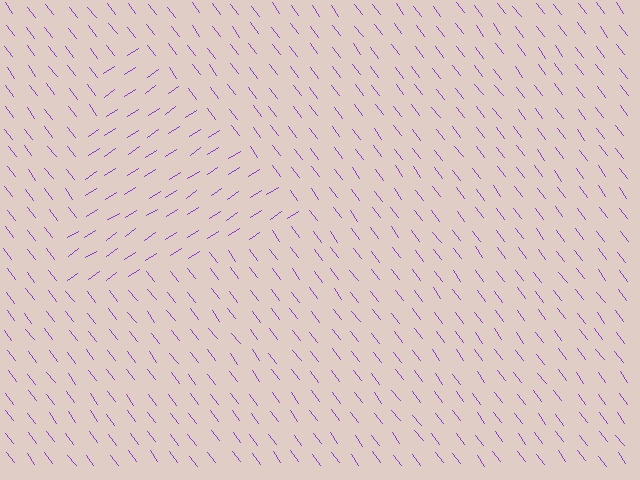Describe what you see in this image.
The image is filled with small purple line segments. A triangle region in the image has lines oriented differently from the surrounding lines, creating a visible texture boundary.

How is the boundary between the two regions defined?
The boundary is defined purely by a change in line orientation (approximately 87 degrees difference). All lines are the same color and thickness.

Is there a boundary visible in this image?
Yes, there is a texture boundary formed by a change in line orientation.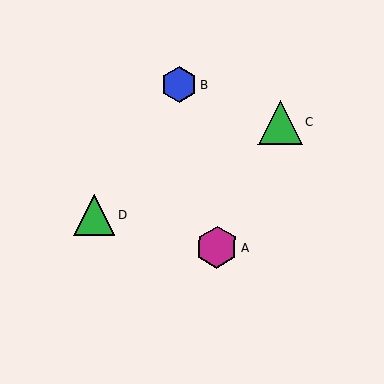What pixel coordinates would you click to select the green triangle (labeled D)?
Click at (94, 215) to select the green triangle D.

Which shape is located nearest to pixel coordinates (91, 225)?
The green triangle (labeled D) at (94, 215) is nearest to that location.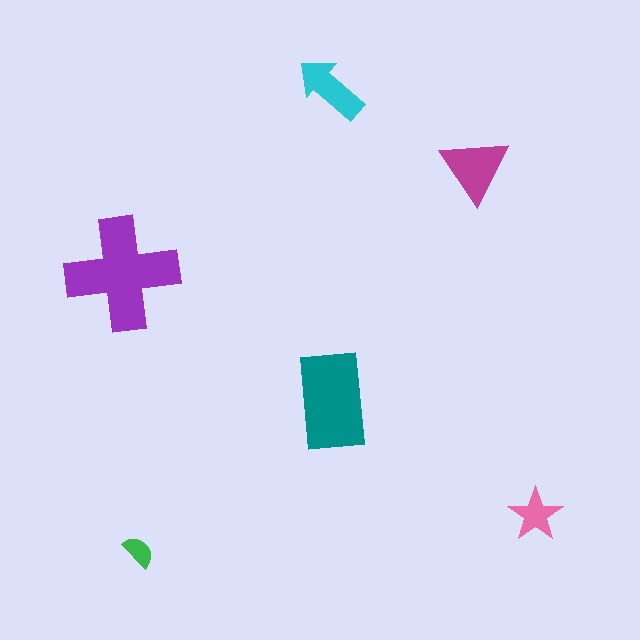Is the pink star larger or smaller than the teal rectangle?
Smaller.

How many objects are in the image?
There are 6 objects in the image.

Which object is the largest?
The purple cross.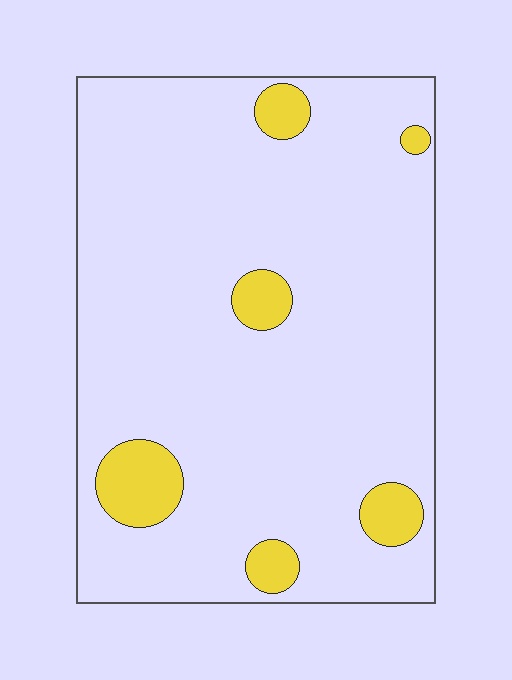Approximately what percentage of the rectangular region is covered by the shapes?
Approximately 10%.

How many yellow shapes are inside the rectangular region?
6.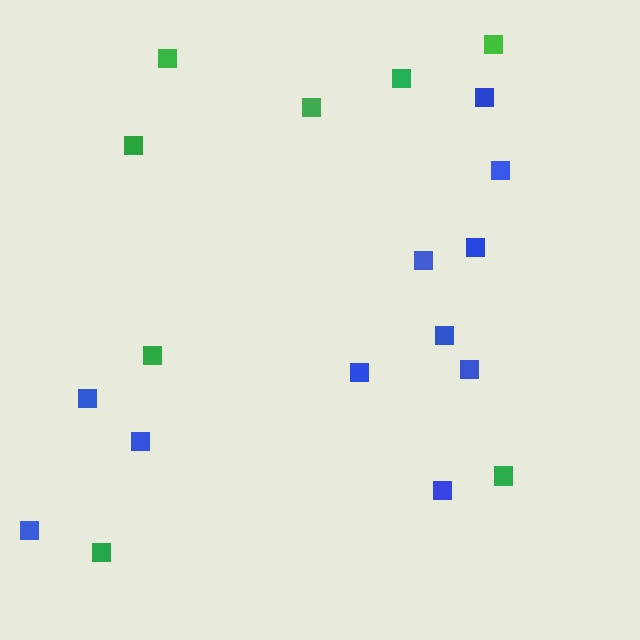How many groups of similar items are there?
There are 2 groups: one group of green squares (8) and one group of blue squares (11).